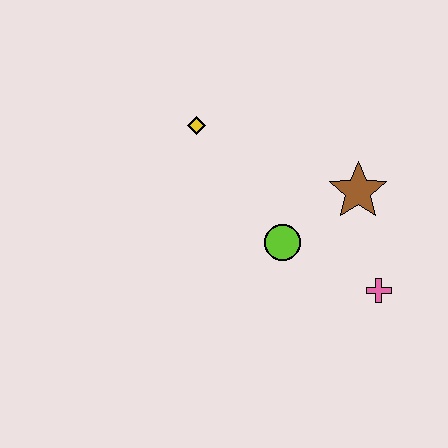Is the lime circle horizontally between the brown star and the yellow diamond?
Yes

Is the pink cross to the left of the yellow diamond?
No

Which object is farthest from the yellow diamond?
The pink cross is farthest from the yellow diamond.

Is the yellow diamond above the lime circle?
Yes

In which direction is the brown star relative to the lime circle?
The brown star is to the right of the lime circle.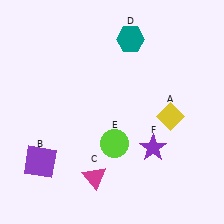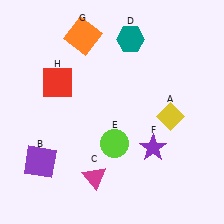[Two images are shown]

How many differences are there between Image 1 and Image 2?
There are 2 differences between the two images.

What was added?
An orange square (G), a red square (H) were added in Image 2.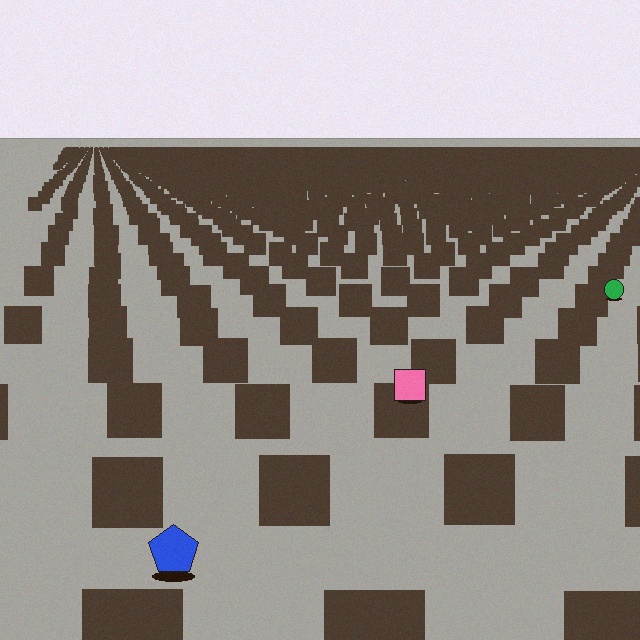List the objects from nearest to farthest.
From nearest to farthest: the blue pentagon, the pink square, the green circle.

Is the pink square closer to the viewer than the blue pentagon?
No. The blue pentagon is closer — you can tell from the texture gradient: the ground texture is coarser near it.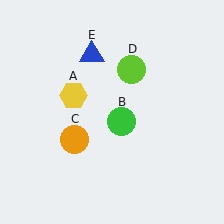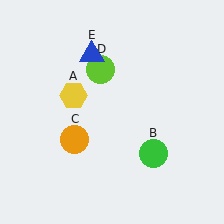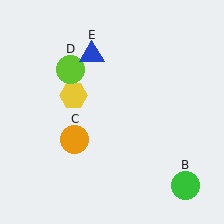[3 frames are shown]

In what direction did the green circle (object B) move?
The green circle (object B) moved down and to the right.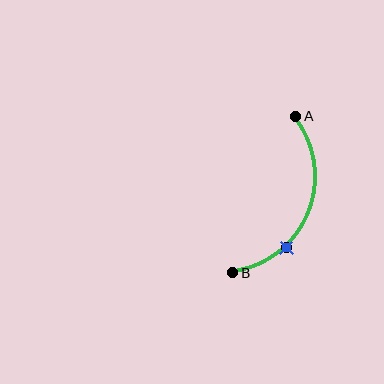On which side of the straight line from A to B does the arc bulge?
The arc bulges to the right of the straight line connecting A and B.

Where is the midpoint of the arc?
The arc midpoint is the point on the curve farthest from the straight line joining A and B. It sits to the right of that line.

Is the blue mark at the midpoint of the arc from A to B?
No. The blue mark lies on the arc but is closer to endpoint B. The arc midpoint would be at the point on the curve equidistant along the arc from both A and B.